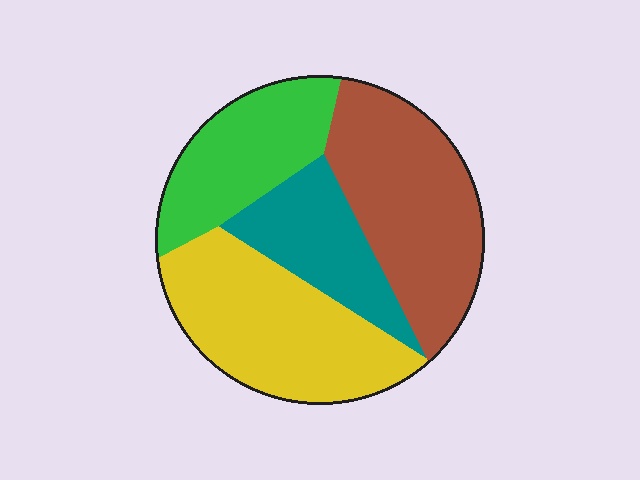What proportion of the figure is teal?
Teal takes up about one sixth (1/6) of the figure.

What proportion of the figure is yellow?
Yellow covers around 30% of the figure.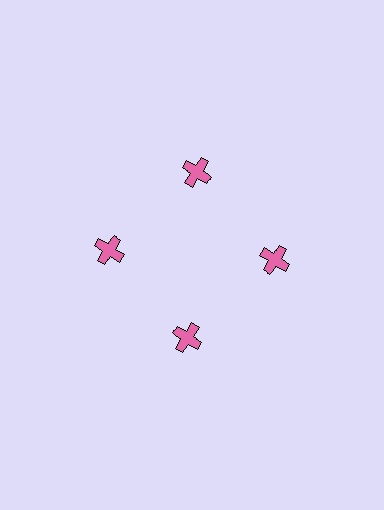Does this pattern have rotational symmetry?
Yes, this pattern has 4-fold rotational symmetry. It looks the same after rotating 90 degrees around the center.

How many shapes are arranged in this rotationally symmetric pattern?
There are 4 shapes, arranged in 4 groups of 1.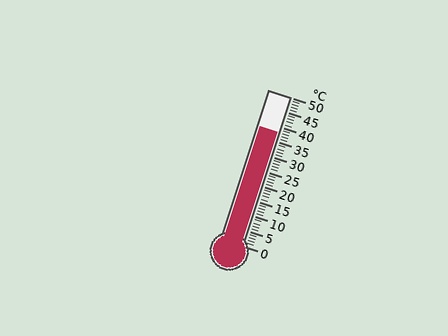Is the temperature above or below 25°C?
The temperature is above 25°C.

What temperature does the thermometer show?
The thermometer shows approximately 38°C.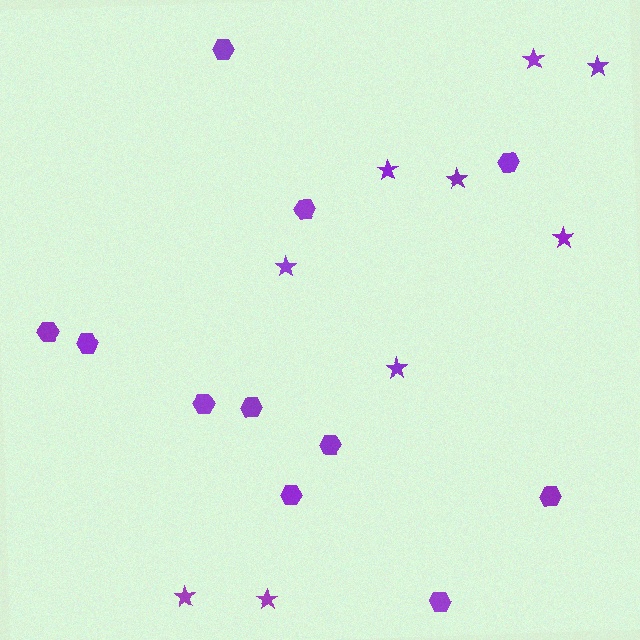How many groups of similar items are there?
There are 2 groups: one group of hexagons (11) and one group of stars (9).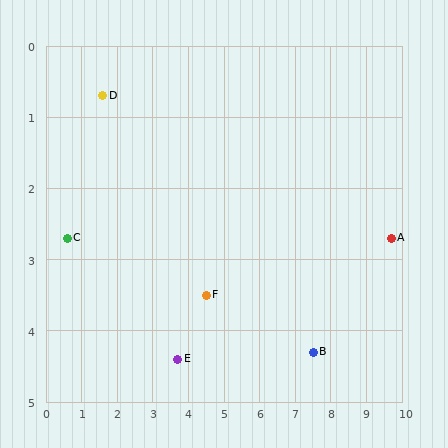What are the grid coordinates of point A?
Point A is at approximately (9.7, 2.7).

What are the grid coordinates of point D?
Point D is at approximately (1.6, 0.7).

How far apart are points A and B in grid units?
Points A and B are about 2.7 grid units apart.